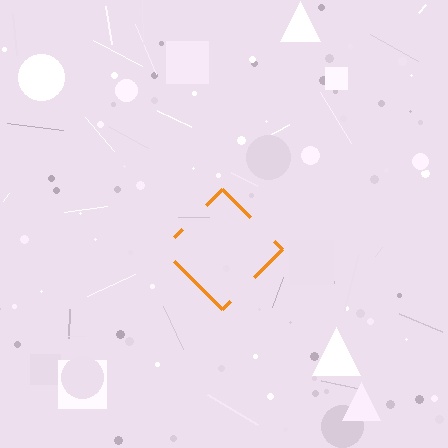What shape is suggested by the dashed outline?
The dashed outline suggests a diamond.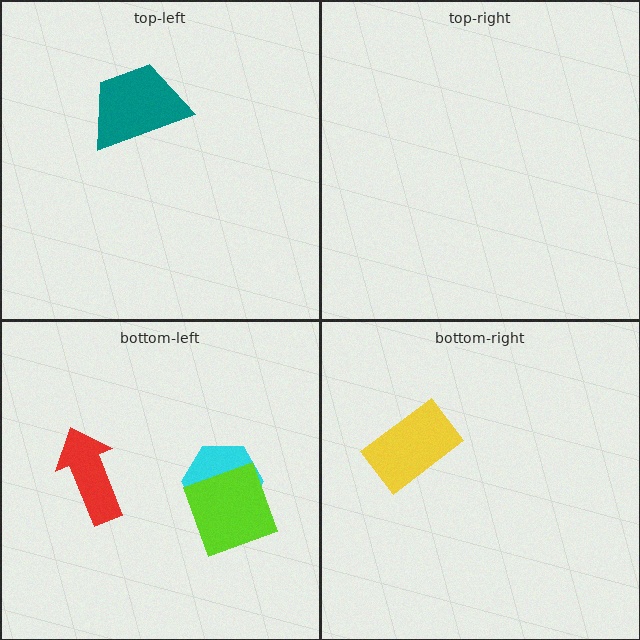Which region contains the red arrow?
The bottom-left region.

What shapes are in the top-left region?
The teal trapezoid.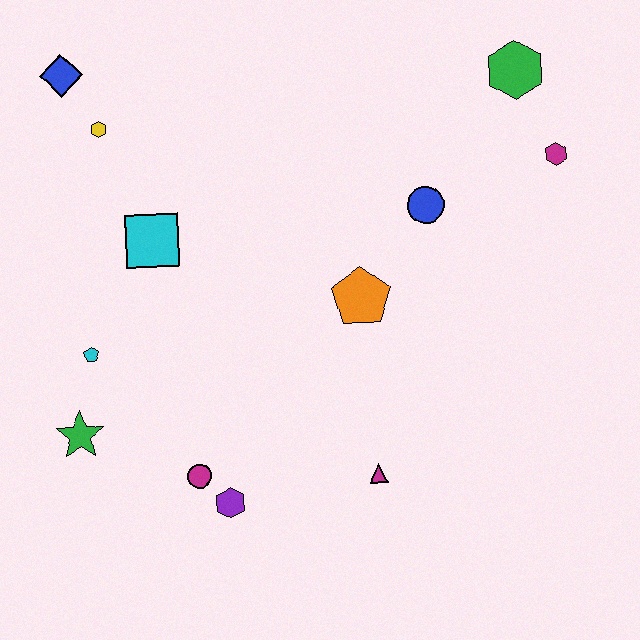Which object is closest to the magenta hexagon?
The green hexagon is closest to the magenta hexagon.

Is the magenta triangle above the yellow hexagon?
No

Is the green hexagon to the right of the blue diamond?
Yes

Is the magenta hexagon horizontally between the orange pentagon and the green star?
No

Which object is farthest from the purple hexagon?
The green hexagon is farthest from the purple hexagon.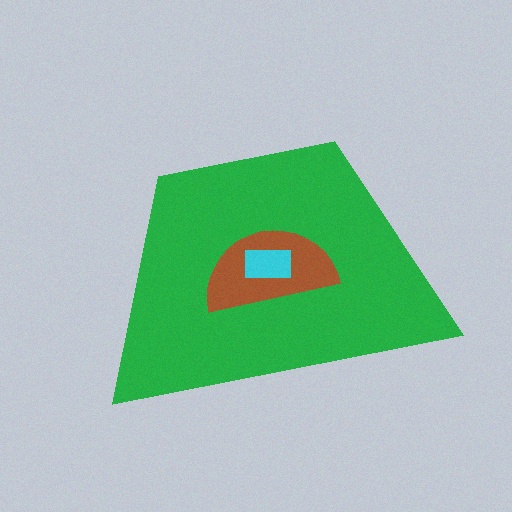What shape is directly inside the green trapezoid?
The brown semicircle.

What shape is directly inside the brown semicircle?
The cyan rectangle.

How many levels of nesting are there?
3.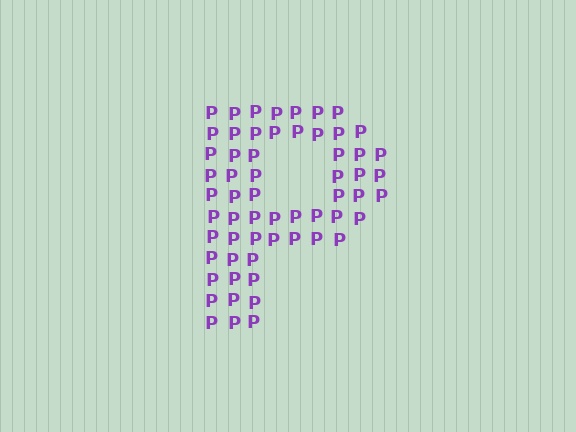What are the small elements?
The small elements are letter P's.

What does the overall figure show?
The overall figure shows the letter P.